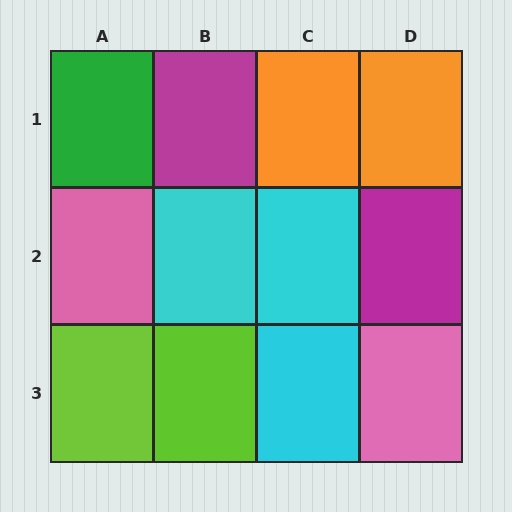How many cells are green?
1 cell is green.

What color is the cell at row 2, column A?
Pink.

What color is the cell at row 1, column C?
Orange.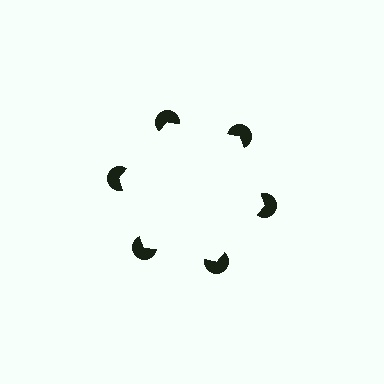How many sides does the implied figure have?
6 sides.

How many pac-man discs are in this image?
There are 6 — one at each vertex of the illusory hexagon.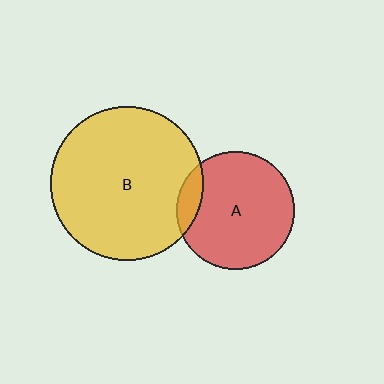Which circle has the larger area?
Circle B (yellow).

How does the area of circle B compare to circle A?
Approximately 1.7 times.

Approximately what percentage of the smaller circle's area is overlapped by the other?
Approximately 10%.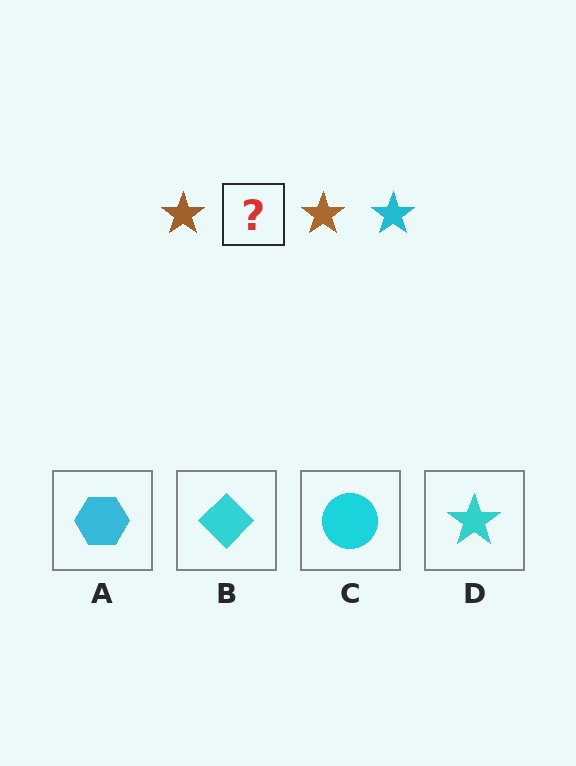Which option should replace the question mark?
Option D.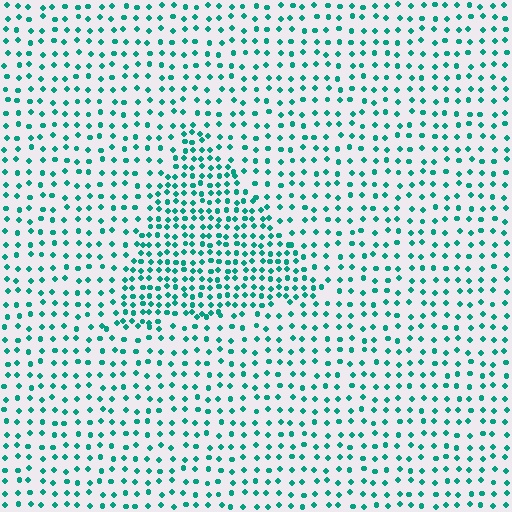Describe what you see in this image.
The image contains small teal elements arranged at two different densities. A triangle-shaped region is visible where the elements are more densely packed than the surrounding area.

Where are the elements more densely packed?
The elements are more densely packed inside the triangle boundary.